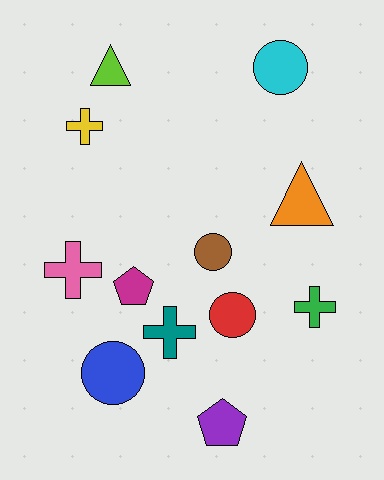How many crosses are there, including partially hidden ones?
There are 4 crosses.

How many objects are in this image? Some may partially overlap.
There are 12 objects.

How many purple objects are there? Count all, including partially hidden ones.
There is 1 purple object.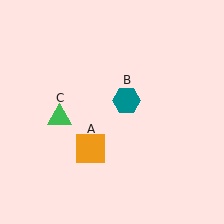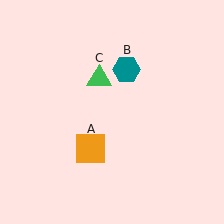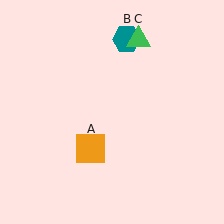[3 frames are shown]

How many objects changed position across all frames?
2 objects changed position: teal hexagon (object B), green triangle (object C).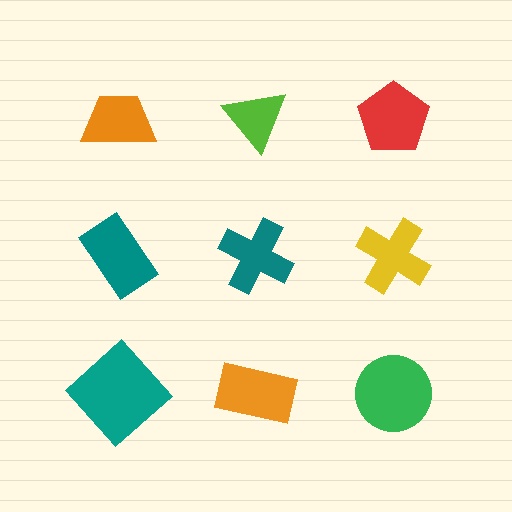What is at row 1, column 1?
An orange trapezoid.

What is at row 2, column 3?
A yellow cross.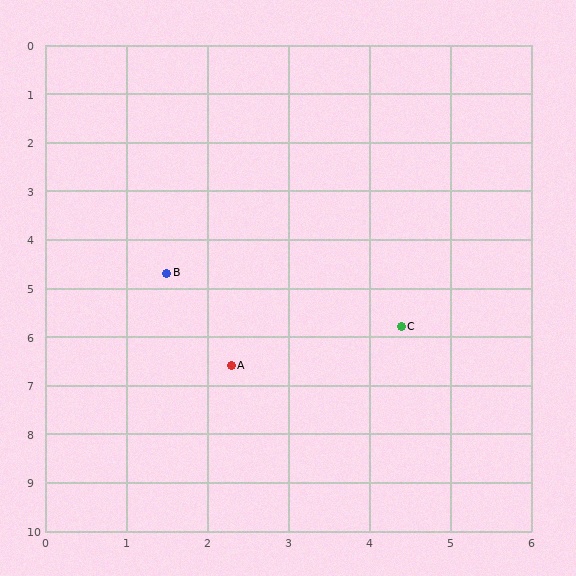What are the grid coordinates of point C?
Point C is at approximately (4.4, 5.8).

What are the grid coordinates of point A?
Point A is at approximately (2.3, 6.6).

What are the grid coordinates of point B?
Point B is at approximately (1.5, 4.7).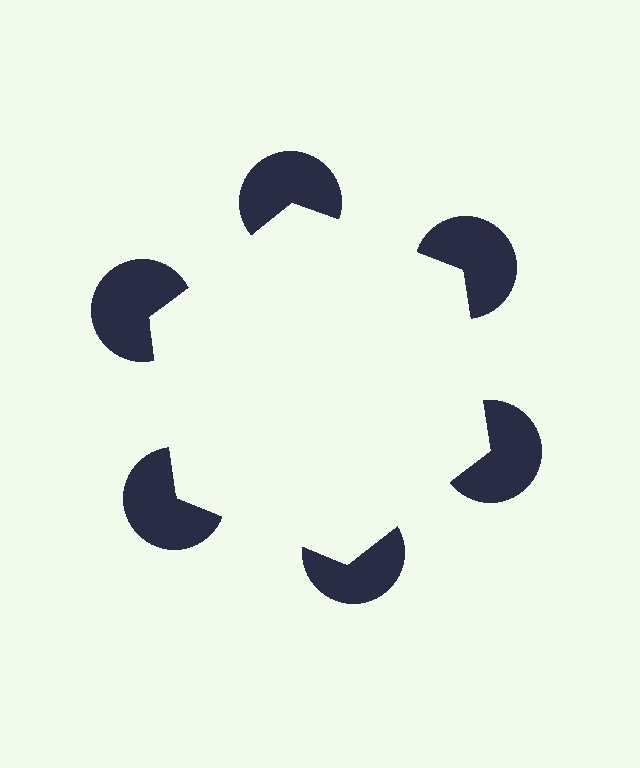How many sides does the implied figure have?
6 sides.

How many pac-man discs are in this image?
There are 6 — one at each vertex of the illusory hexagon.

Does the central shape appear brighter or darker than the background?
It typically appears slightly brighter than the background, even though no actual brightness change is drawn.